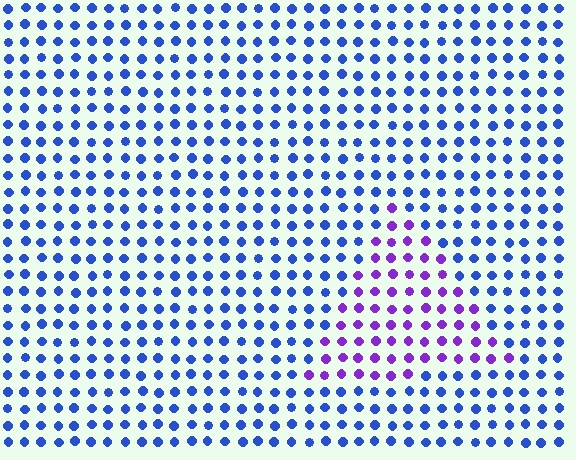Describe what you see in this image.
The image is filled with small blue elements in a uniform arrangement. A triangle-shaped region is visible where the elements are tinted to a slightly different hue, forming a subtle color boundary.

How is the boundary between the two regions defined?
The boundary is defined purely by a slight shift in hue (about 48 degrees). Spacing, size, and orientation are identical on both sides.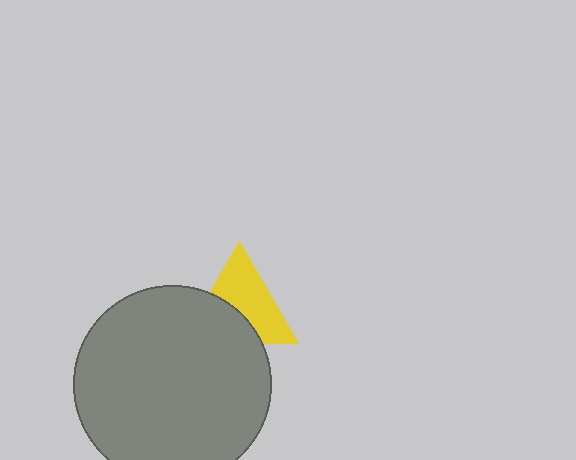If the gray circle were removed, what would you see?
You would see the complete yellow triangle.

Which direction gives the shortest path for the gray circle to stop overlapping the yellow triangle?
Moving down gives the shortest separation.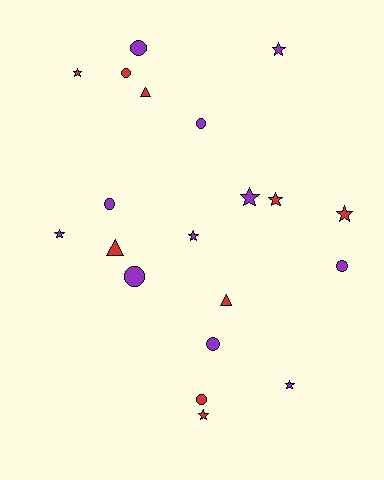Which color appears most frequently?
Purple, with 11 objects.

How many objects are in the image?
There are 20 objects.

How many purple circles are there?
There are 6 purple circles.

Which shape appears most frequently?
Star, with 9 objects.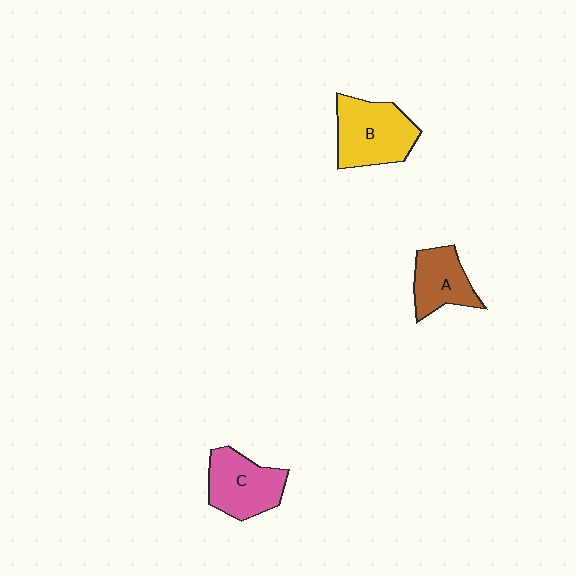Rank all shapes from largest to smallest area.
From largest to smallest: B (yellow), C (pink), A (brown).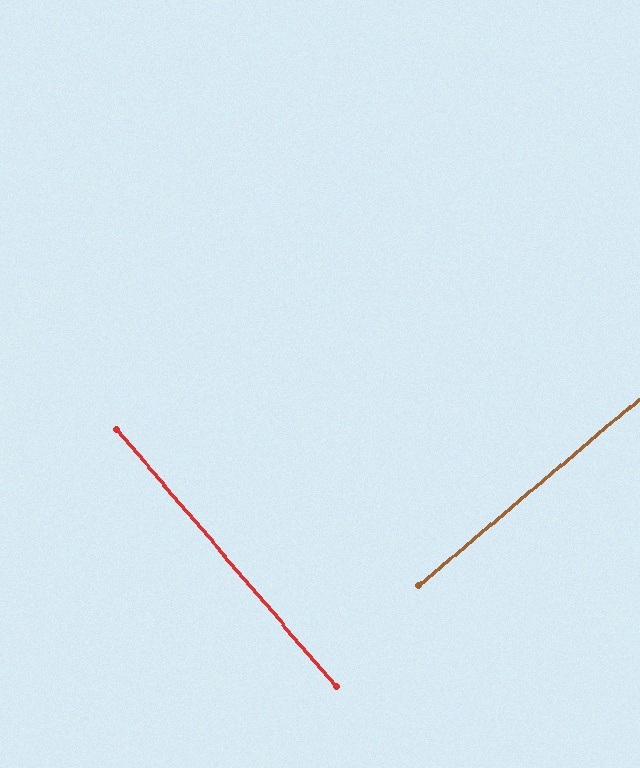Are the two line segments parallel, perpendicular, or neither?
Perpendicular — they meet at approximately 90°.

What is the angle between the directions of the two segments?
Approximately 90 degrees.